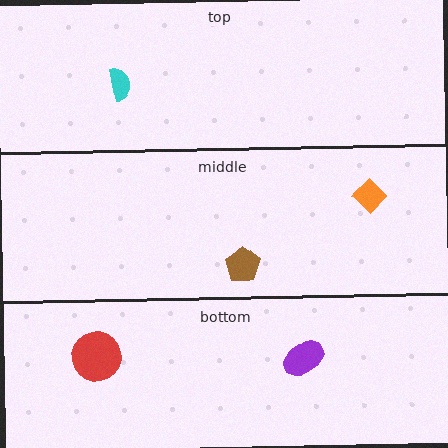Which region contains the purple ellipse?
The bottom region.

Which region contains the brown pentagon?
The middle region.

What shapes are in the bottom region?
The red circle, the purple ellipse.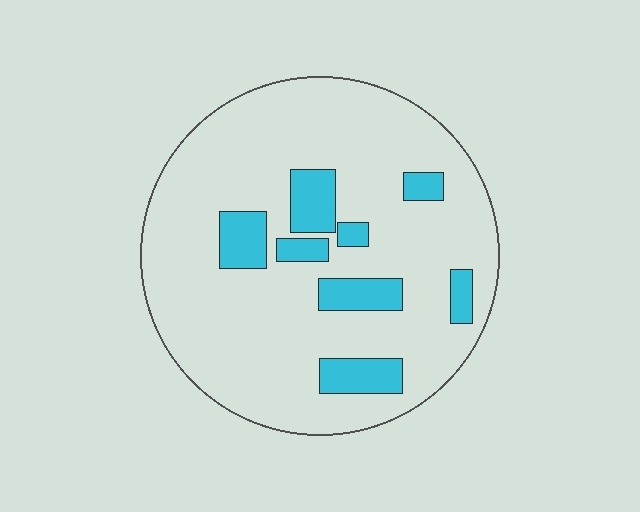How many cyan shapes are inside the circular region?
8.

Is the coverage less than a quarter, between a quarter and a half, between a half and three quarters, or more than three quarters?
Less than a quarter.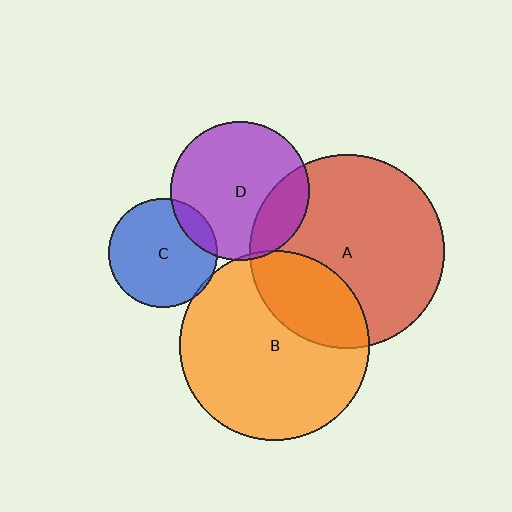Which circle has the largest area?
Circle A (red).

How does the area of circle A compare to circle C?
Approximately 3.2 times.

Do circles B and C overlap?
Yes.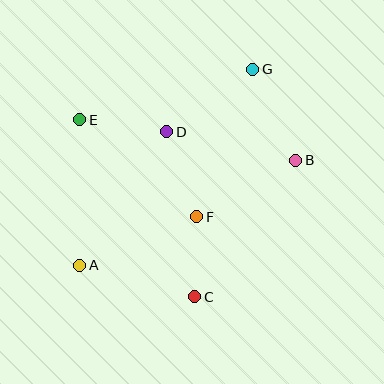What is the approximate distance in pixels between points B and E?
The distance between B and E is approximately 220 pixels.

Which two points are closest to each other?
Points C and F are closest to each other.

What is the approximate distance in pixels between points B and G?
The distance between B and G is approximately 101 pixels.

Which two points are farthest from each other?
Points A and G are farthest from each other.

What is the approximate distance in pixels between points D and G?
The distance between D and G is approximately 106 pixels.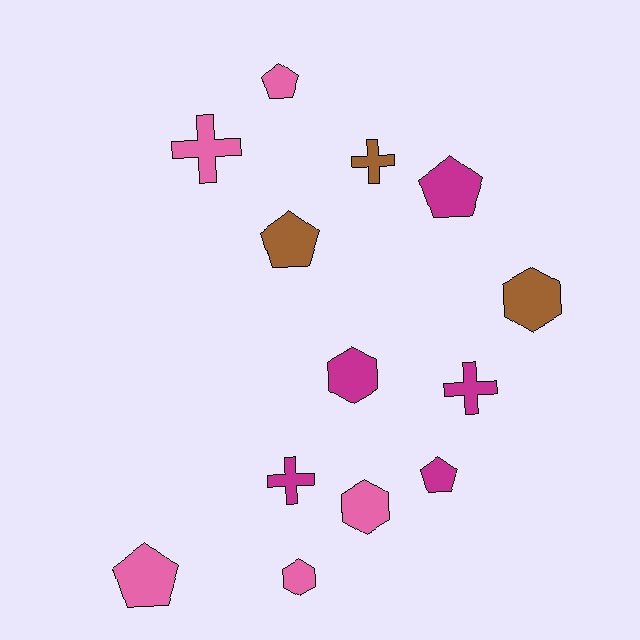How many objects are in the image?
There are 13 objects.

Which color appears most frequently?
Pink, with 5 objects.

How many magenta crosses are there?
There are 2 magenta crosses.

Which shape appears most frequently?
Pentagon, with 5 objects.